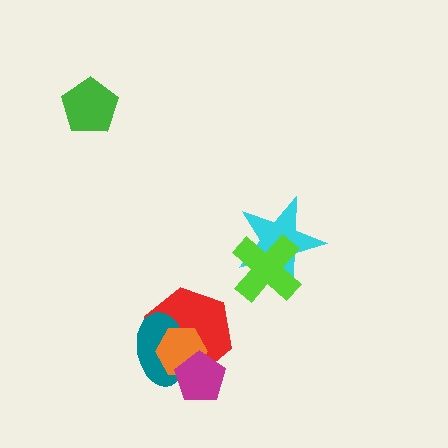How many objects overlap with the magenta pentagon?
3 objects overlap with the magenta pentagon.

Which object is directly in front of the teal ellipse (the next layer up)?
The orange hexagon is directly in front of the teal ellipse.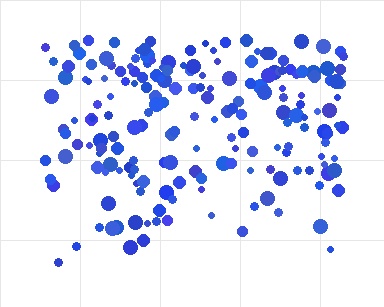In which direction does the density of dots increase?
From bottom to top, with the top side densest.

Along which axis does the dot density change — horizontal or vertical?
Vertical.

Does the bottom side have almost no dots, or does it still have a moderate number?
Still a moderate number, just noticeably fewer than the top.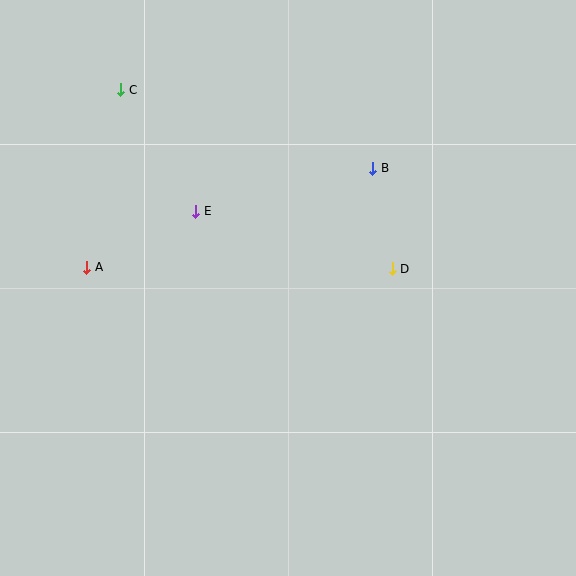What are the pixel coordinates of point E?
Point E is at (196, 211).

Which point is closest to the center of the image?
Point D at (392, 269) is closest to the center.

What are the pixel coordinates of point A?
Point A is at (87, 267).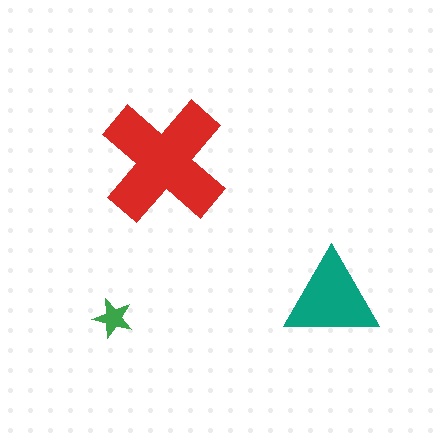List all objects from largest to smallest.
The red cross, the teal triangle, the green star.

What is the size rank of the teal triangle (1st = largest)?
2nd.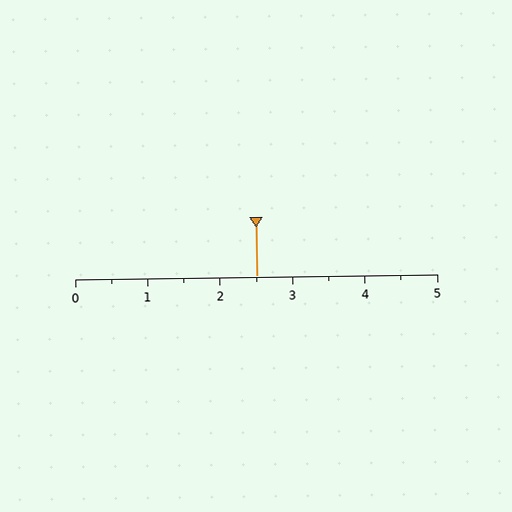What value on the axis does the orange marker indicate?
The marker indicates approximately 2.5.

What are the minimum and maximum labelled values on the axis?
The axis runs from 0 to 5.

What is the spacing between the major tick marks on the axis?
The major ticks are spaced 1 apart.